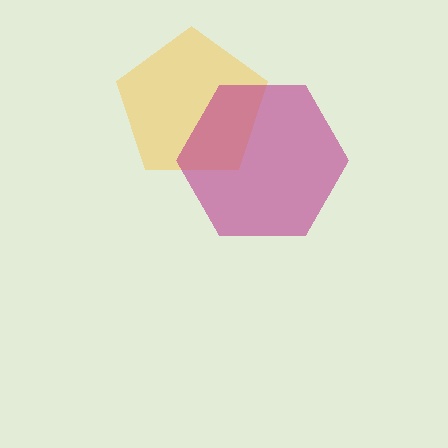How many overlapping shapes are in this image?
There are 2 overlapping shapes in the image.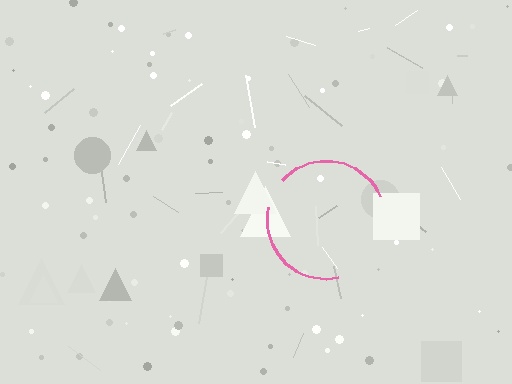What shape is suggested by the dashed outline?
The dashed outline suggests a circle.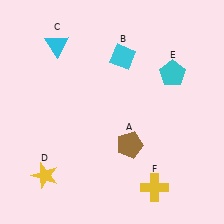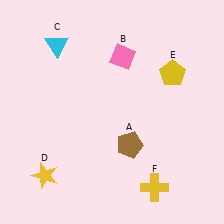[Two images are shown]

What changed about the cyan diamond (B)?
In Image 1, B is cyan. In Image 2, it changed to pink.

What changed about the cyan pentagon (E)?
In Image 1, E is cyan. In Image 2, it changed to yellow.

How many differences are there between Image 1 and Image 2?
There are 2 differences between the two images.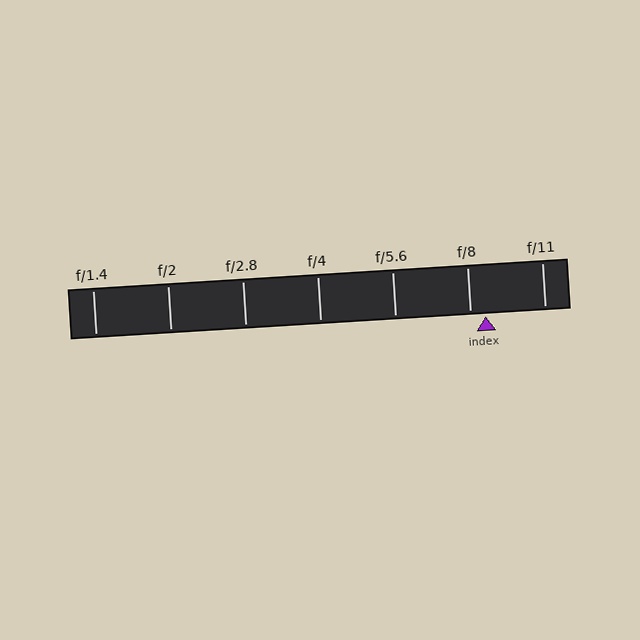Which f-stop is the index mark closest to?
The index mark is closest to f/8.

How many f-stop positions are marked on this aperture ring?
There are 7 f-stop positions marked.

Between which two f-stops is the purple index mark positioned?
The index mark is between f/8 and f/11.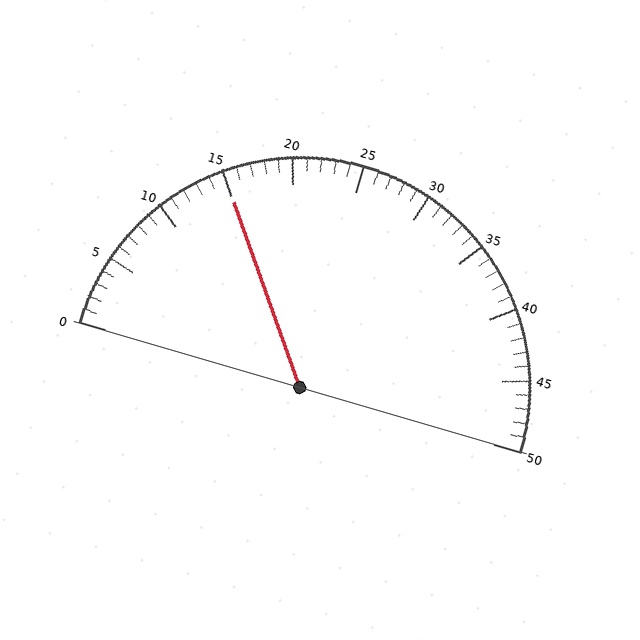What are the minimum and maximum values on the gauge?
The gauge ranges from 0 to 50.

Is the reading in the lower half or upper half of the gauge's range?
The reading is in the lower half of the range (0 to 50).